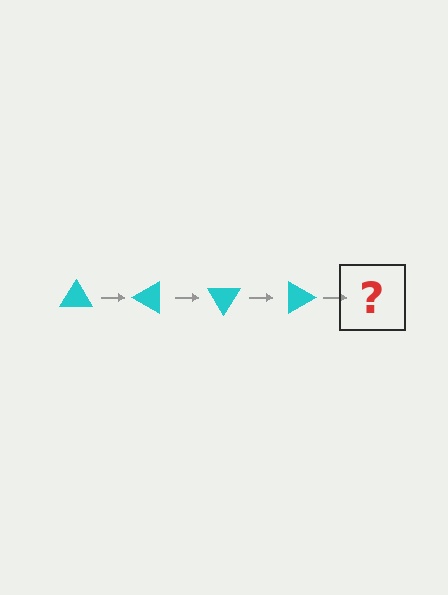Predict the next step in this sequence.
The next step is a cyan triangle rotated 120 degrees.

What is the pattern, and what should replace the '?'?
The pattern is that the triangle rotates 30 degrees each step. The '?' should be a cyan triangle rotated 120 degrees.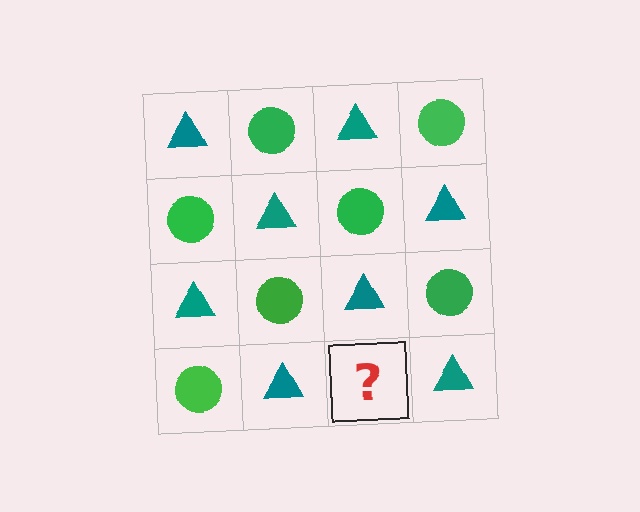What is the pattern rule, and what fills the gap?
The rule is that it alternates teal triangle and green circle in a checkerboard pattern. The gap should be filled with a green circle.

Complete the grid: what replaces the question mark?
The question mark should be replaced with a green circle.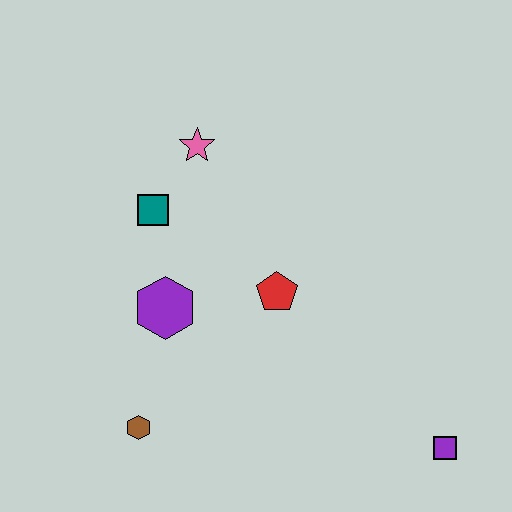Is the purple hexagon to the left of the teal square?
No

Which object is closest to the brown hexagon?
The purple hexagon is closest to the brown hexagon.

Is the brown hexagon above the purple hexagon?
No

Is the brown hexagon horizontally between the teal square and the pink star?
No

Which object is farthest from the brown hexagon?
The purple square is farthest from the brown hexagon.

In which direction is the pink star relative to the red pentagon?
The pink star is above the red pentagon.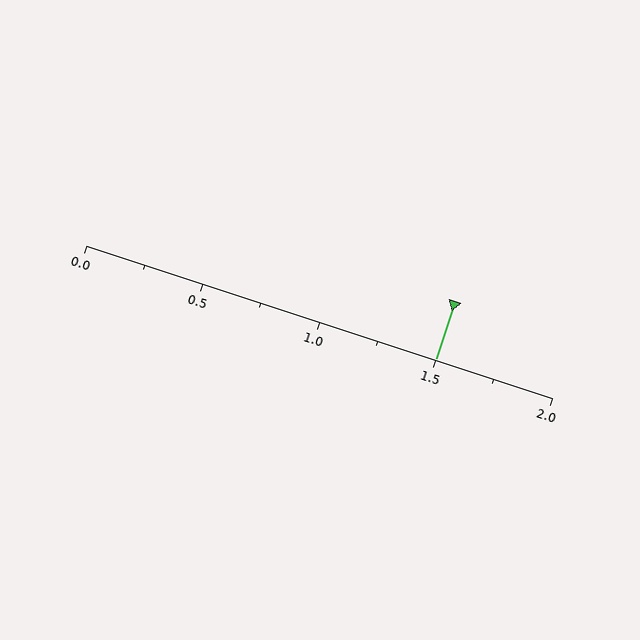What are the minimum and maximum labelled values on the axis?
The axis runs from 0.0 to 2.0.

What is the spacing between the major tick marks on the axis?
The major ticks are spaced 0.5 apart.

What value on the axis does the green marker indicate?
The marker indicates approximately 1.5.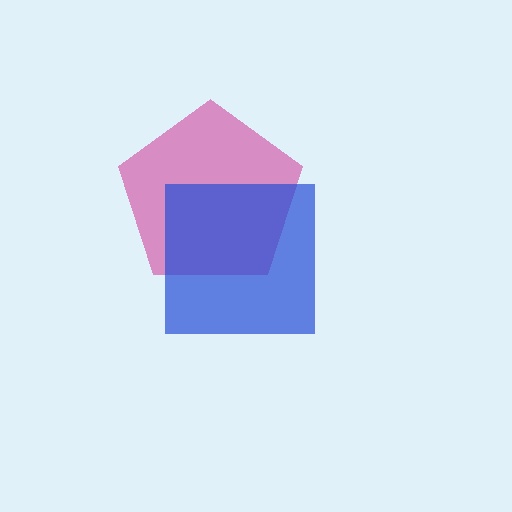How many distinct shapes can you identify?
There are 2 distinct shapes: a magenta pentagon, a blue square.